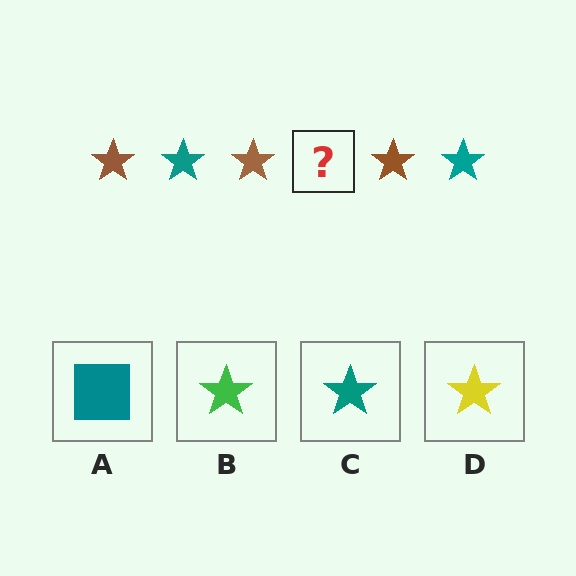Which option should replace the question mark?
Option C.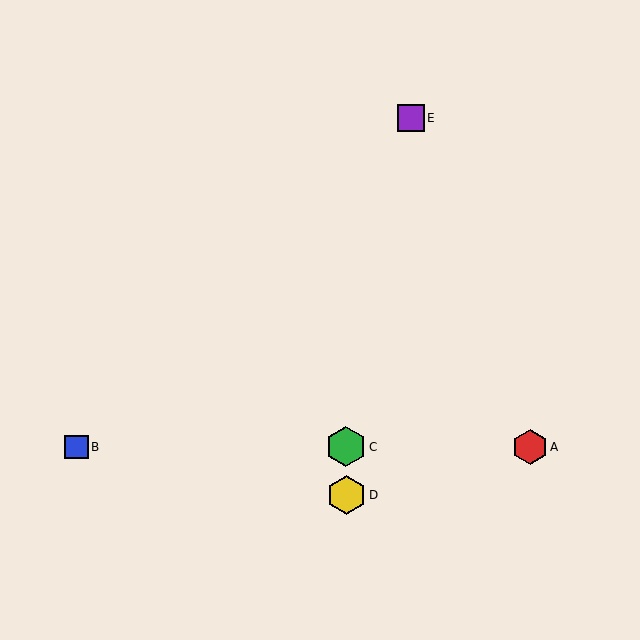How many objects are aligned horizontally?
3 objects (A, B, C) are aligned horizontally.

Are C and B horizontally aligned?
Yes, both are at y≈447.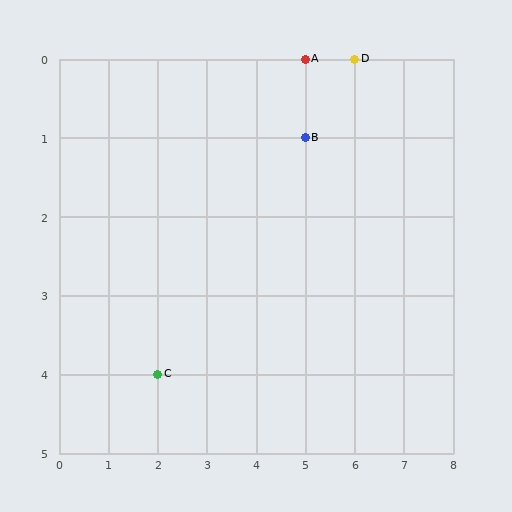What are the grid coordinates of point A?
Point A is at grid coordinates (5, 0).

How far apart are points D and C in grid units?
Points D and C are 4 columns and 4 rows apart (about 5.7 grid units diagonally).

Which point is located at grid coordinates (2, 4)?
Point C is at (2, 4).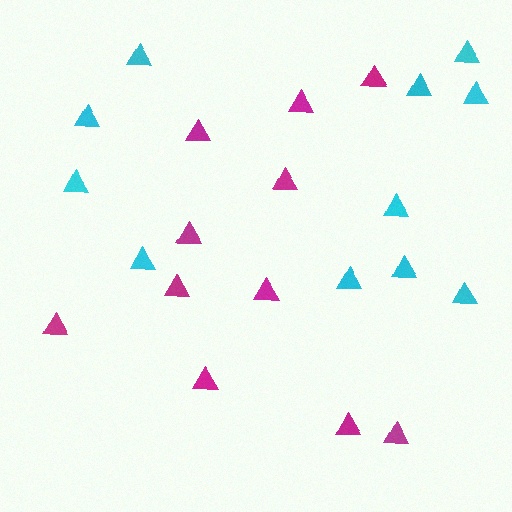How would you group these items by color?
There are 2 groups: one group of cyan triangles (11) and one group of magenta triangles (11).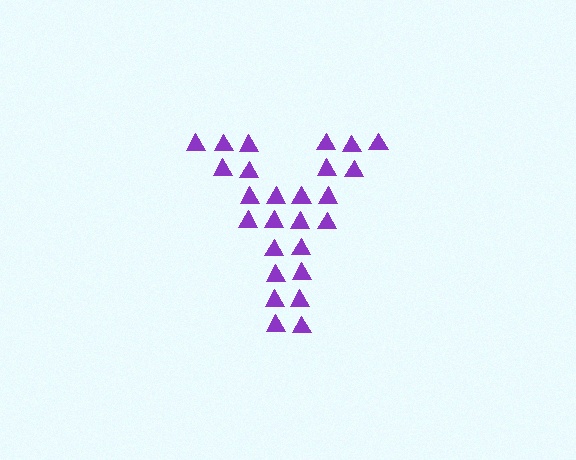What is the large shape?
The large shape is the letter Y.